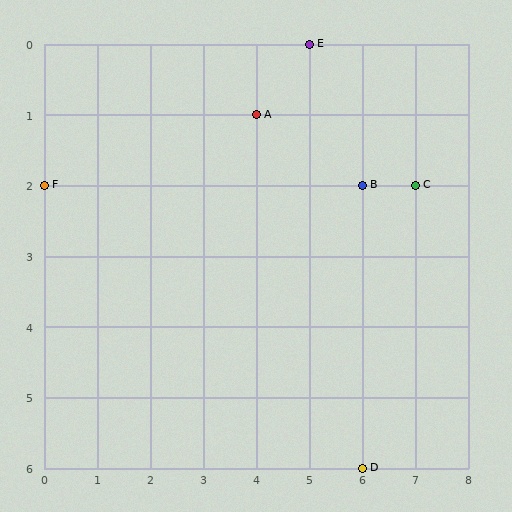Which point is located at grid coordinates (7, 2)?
Point C is at (7, 2).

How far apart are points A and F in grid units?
Points A and F are 4 columns and 1 row apart (about 4.1 grid units diagonally).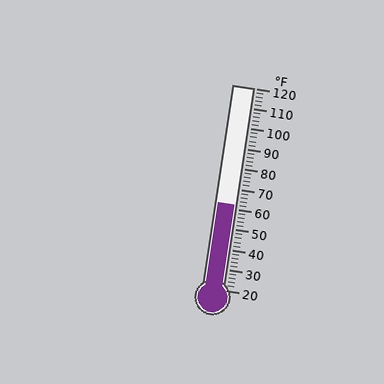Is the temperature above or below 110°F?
The temperature is below 110°F.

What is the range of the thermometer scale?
The thermometer scale ranges from 20°F to 120°F.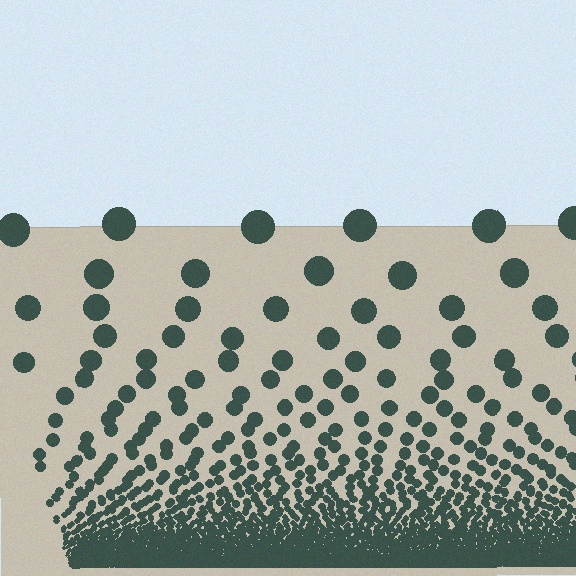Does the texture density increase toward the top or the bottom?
Density increases toward the bottom.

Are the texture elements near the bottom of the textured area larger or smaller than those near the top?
Smaller. The gradient is inverted — elements near the bottom are smaller and denser.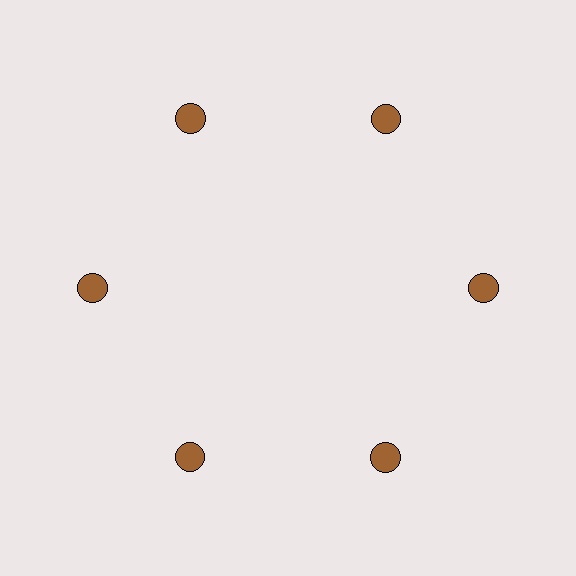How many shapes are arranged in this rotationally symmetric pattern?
There are 6 shapes, arranged in 6 groups of 1.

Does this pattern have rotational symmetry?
Yes, this pattern has 6-fold rotational symmetry. It looks the same after rotating 60 degrees around the center.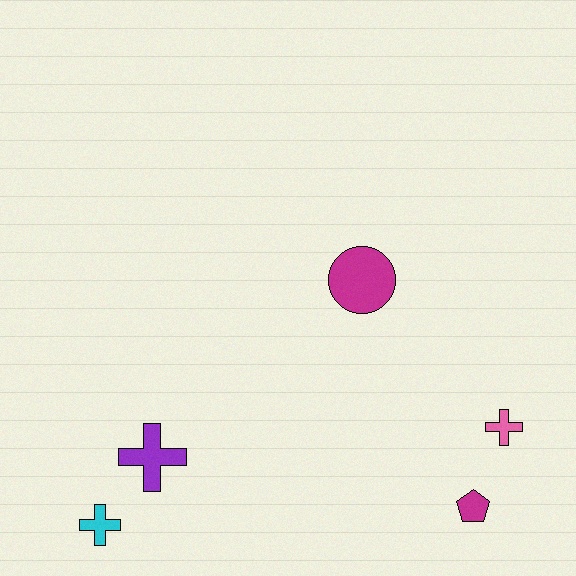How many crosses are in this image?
There are 3 crosses.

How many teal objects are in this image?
There are no teal objects.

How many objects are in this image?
There are 5 objects.